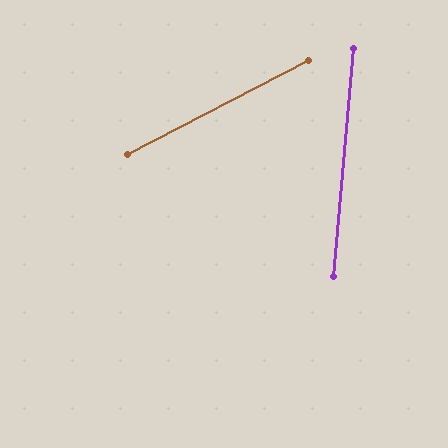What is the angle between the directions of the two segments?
Approximately 58 degrees.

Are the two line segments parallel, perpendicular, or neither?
Neither parallel nor perpendicular — they differ by about 58°.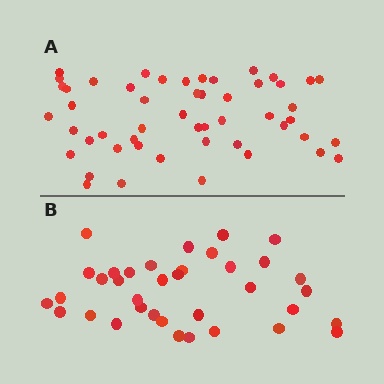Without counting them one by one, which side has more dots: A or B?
Region A (the top region) has more dots.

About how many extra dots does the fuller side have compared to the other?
Region A has approximately 15 more dots than region B.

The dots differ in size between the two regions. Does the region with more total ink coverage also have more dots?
No. Region B has more total ink coverage because its dots are larger, but region A actually contains more individual dots. Total area can be misleading — the number of items is what matters here.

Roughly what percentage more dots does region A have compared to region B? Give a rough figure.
About 40% more.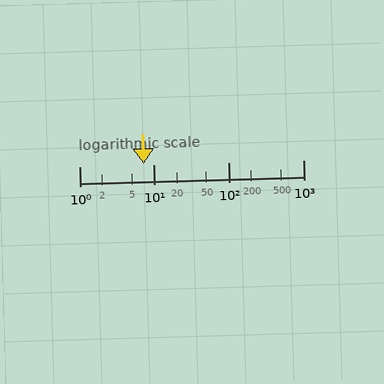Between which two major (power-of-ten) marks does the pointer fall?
The pointer is between 1 and 10.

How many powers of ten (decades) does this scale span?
The scale spans 3 decades, from 1 to 1000.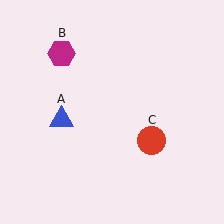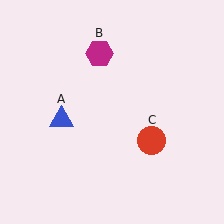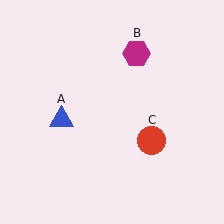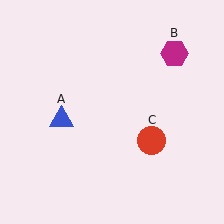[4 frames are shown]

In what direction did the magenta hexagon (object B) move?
The magenta hexagon (object B) moved right.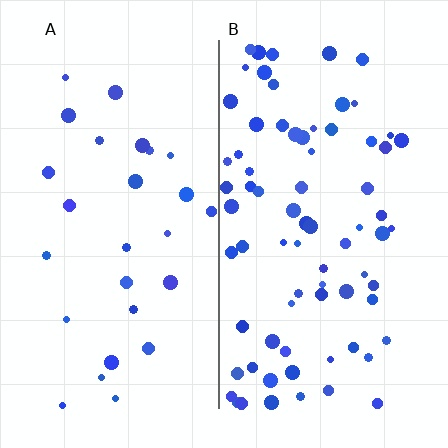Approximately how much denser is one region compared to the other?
Approximately 2.7× — region B over region A.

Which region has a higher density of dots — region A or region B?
B (the right).